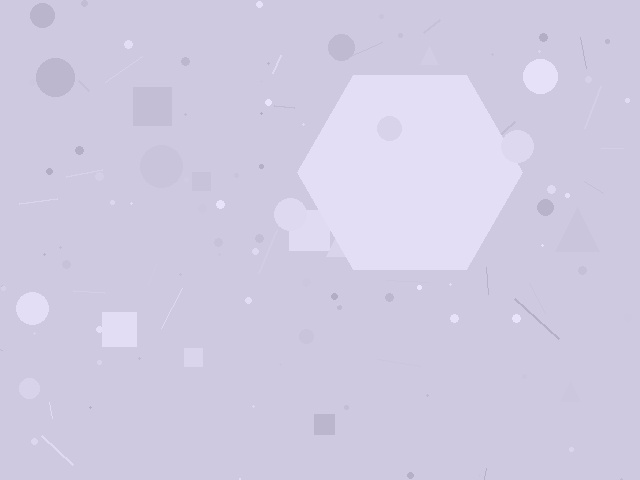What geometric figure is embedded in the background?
A hexagon is embedded in the background.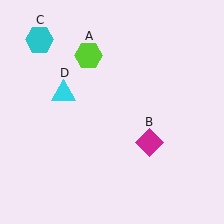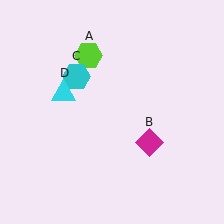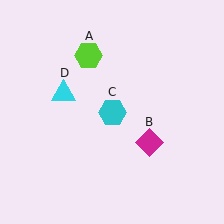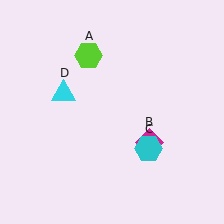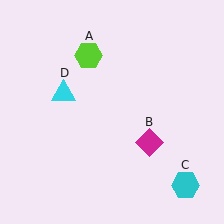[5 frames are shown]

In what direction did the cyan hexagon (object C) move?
The cyan hexagon (object C) moved down and to the right.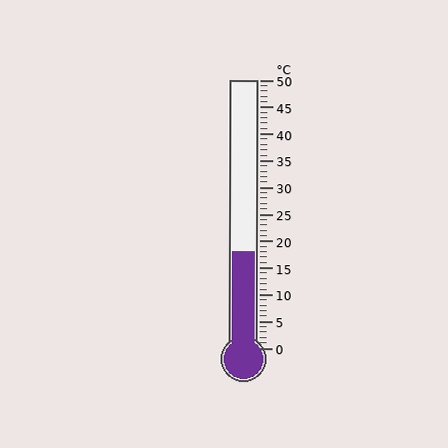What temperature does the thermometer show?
The thermometer shows approximately 18°C.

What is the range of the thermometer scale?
The thermometer scale ranges from 0°C to 50°C.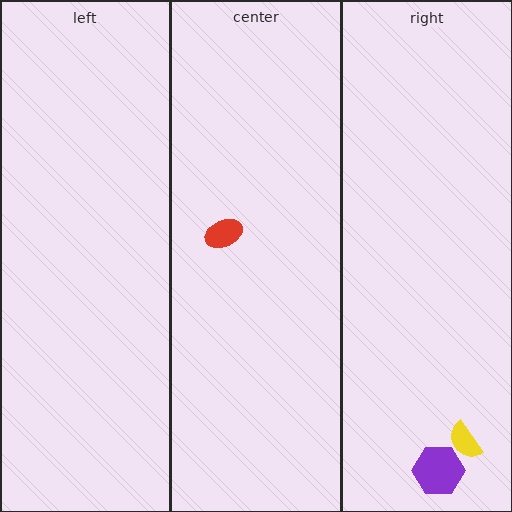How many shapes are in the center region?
1.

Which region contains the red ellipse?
The center region.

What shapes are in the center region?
The red ellipse.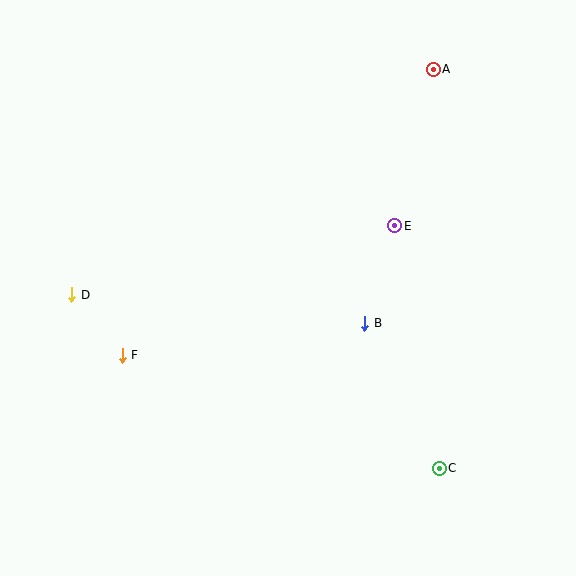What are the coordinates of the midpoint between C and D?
The midpoint between C and D is at (255, 382).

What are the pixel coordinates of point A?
Point A is at (433, 69).